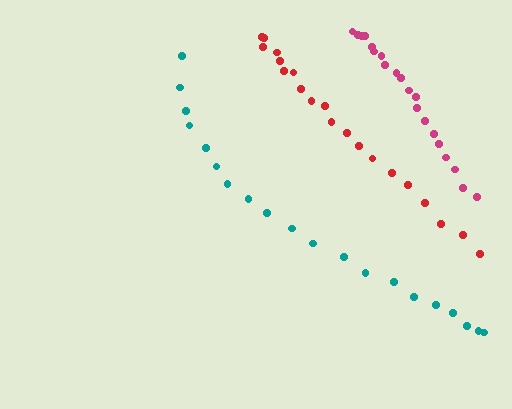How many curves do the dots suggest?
There are 3 distinct paths.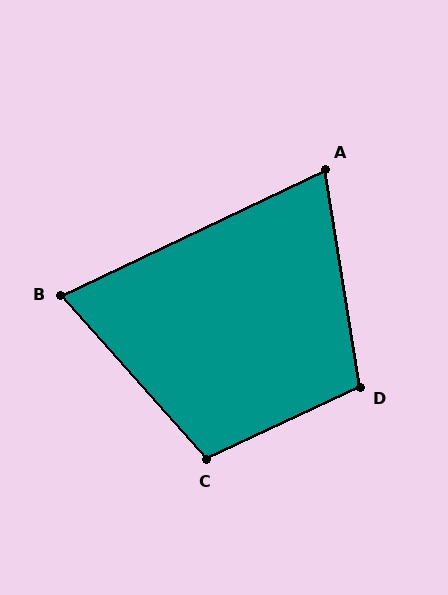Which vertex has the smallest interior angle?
B, at approximately 74 degrees.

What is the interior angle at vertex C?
Approximately 106 degrees (obtuse).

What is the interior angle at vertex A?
Approximately 74 degrees (acute).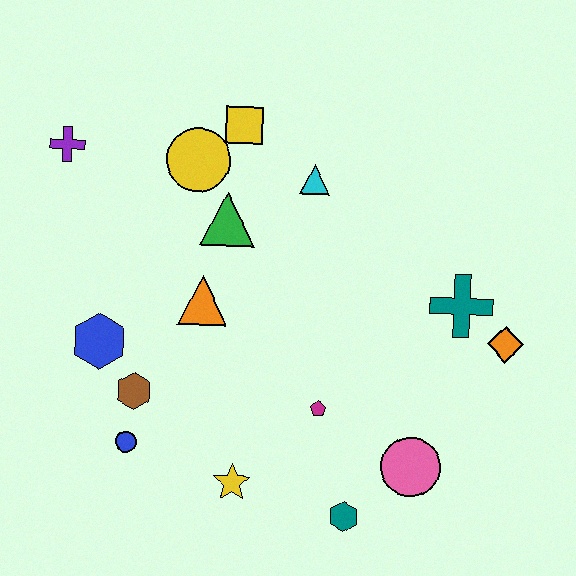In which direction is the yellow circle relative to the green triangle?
The yellow circle is above the green triangle.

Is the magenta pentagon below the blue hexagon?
Yes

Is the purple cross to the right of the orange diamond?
No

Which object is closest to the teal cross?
The orange diamond is closest to the teal cross.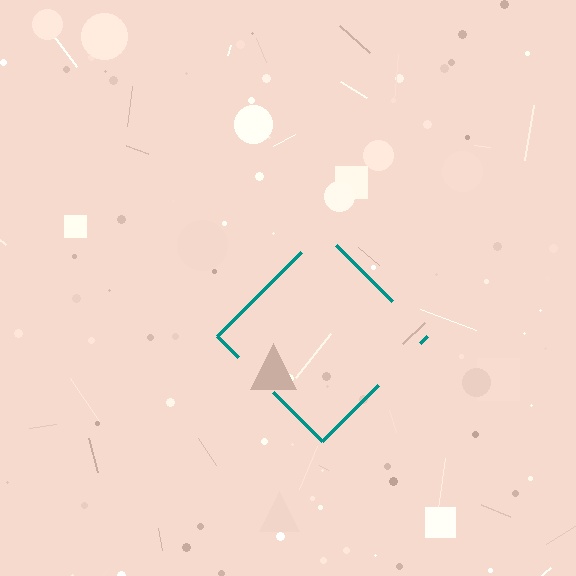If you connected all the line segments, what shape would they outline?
They would outline a diamond.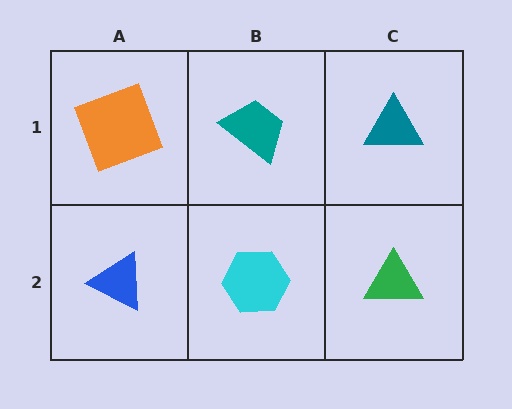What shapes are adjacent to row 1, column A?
A blue triangle (row 2, column A), a teal trapezoid (row 1, column B).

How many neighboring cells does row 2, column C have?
2.